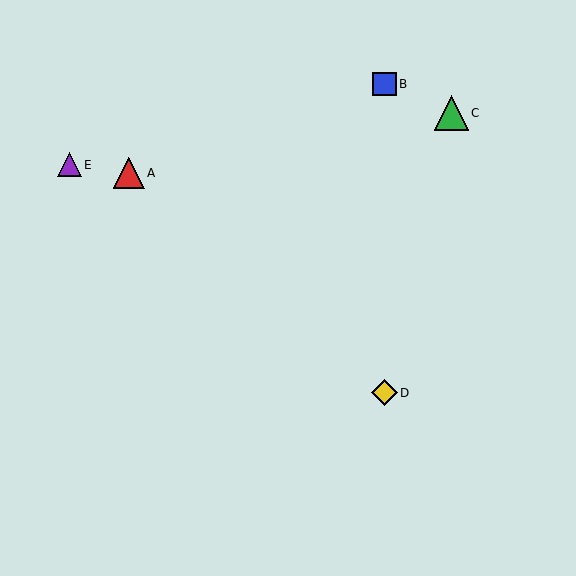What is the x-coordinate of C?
Object C is at x≈451.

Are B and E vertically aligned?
No, B is at x≈384 and E is at x≈69.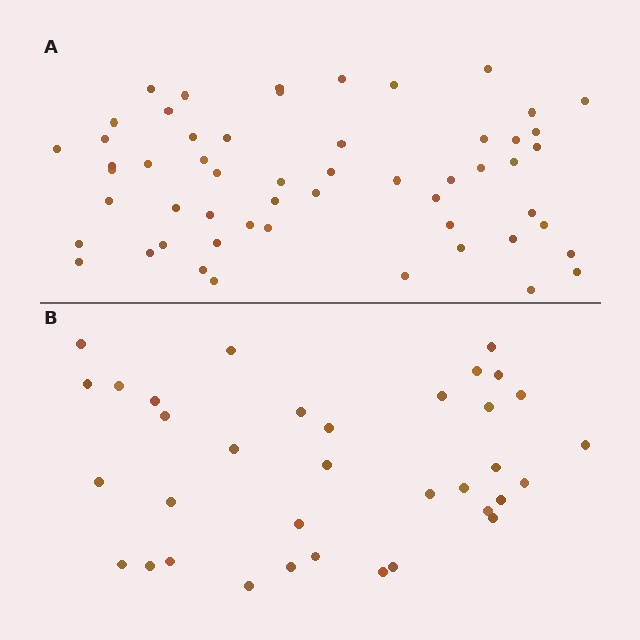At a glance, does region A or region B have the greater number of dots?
Region A (the top region) has more dots.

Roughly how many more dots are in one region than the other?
Region A has approximately 20 more dots than region B.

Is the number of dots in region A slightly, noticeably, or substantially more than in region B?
Region A has substantially more. The ratio is roughly 1.6 to 1.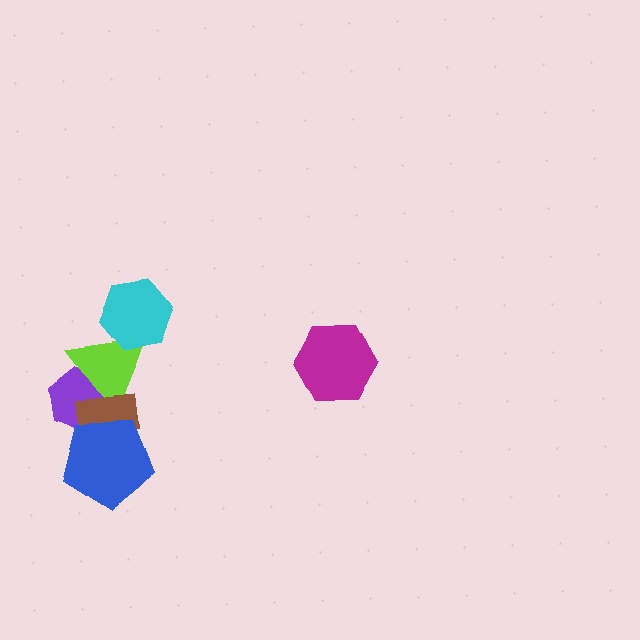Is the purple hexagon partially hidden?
Yes, it is partially covered by another shape.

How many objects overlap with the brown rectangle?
3 objects overlap with the brown rectangle.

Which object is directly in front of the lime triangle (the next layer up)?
The cyan hexagon is directly in front of the lime triangle.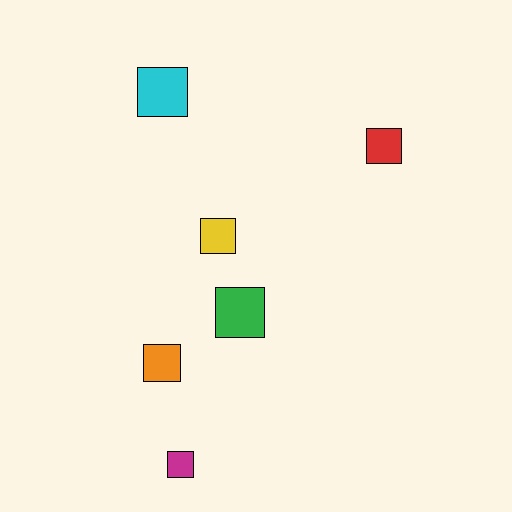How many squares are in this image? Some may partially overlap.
There are 6 squares.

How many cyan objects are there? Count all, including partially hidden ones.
There is 1 cyan object.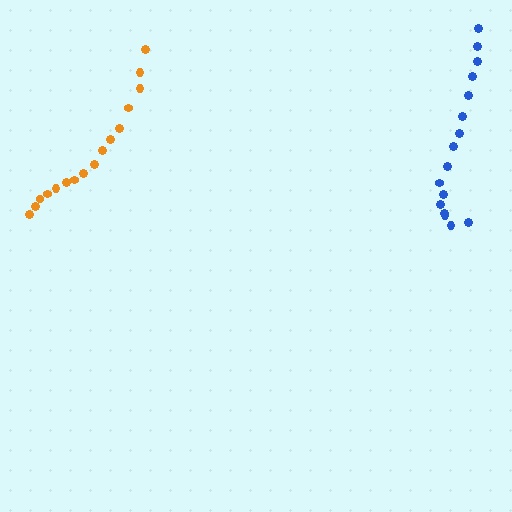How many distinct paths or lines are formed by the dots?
There are 2 distinct paths.